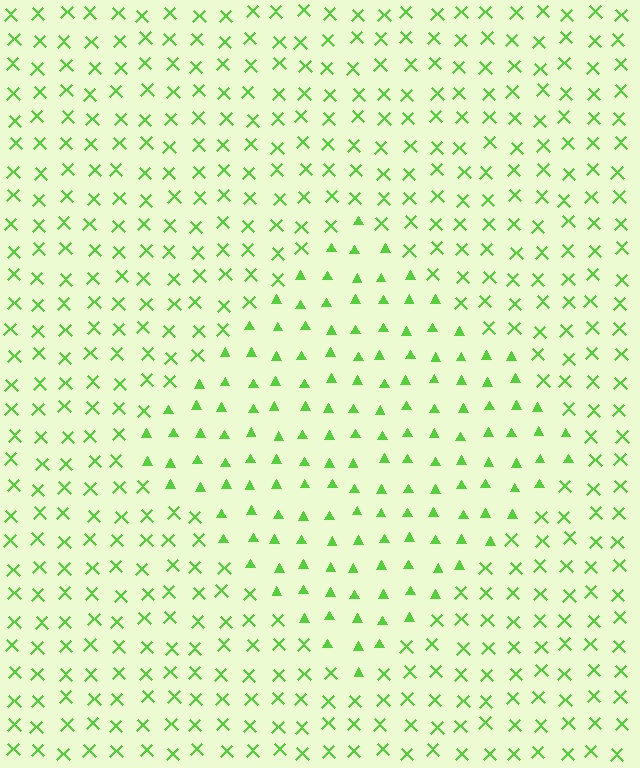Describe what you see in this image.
The image is filled with small lime elements arranged in a uniform grid. A diamond-shaped region contains triangles, while the surrounding area contains X marks. The boundary is defined purely by the change in element shape.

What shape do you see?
I see a diamond.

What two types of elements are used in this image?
The image uses triangles inside the diamond region and X marks outside it.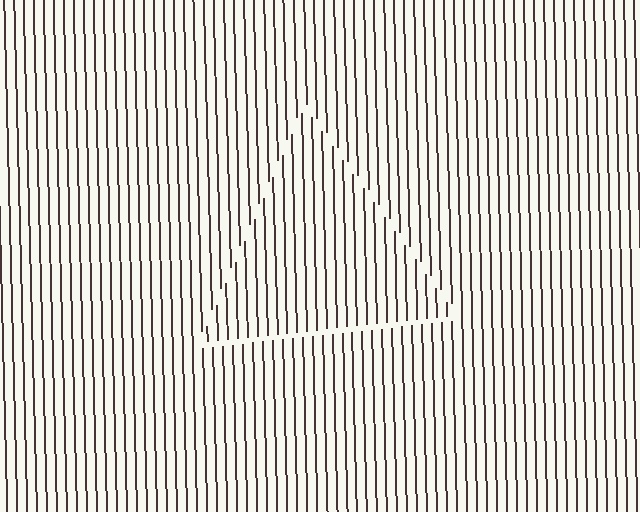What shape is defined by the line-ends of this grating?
An illusory triangle. The interior of the shape contains the same grating, shifted by half a period — the contour is defined by the phase discontinuity where line-ends from the inner and outer gratings abut.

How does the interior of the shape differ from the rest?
The interior of the shape contains the same grating, shifted by half a period — the contour is defined by the phase discontinuity where line-ends from the inner and outer gratings abut.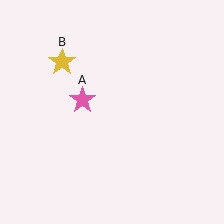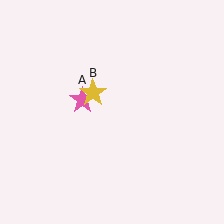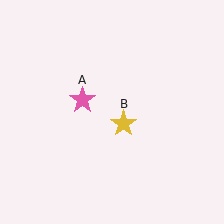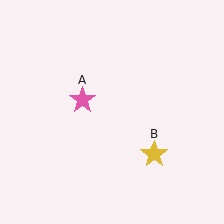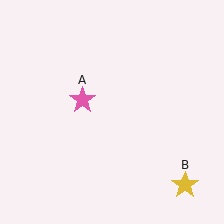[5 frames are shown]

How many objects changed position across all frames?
1 object changed position: yellow star (object B).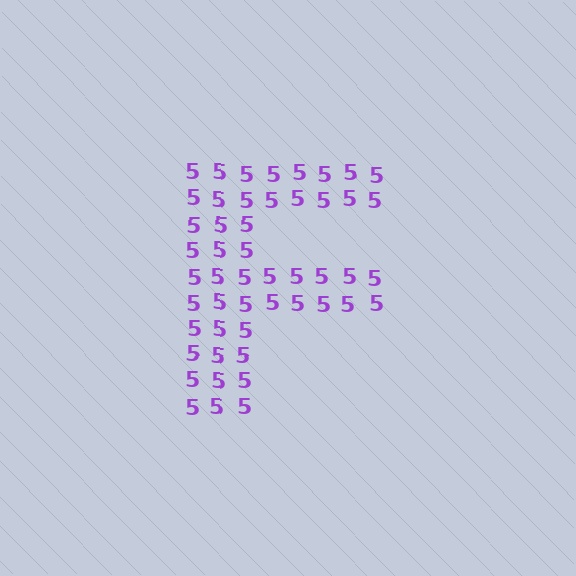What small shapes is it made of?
It is made of small digit 5's.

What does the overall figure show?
The overall figure shows the letter F.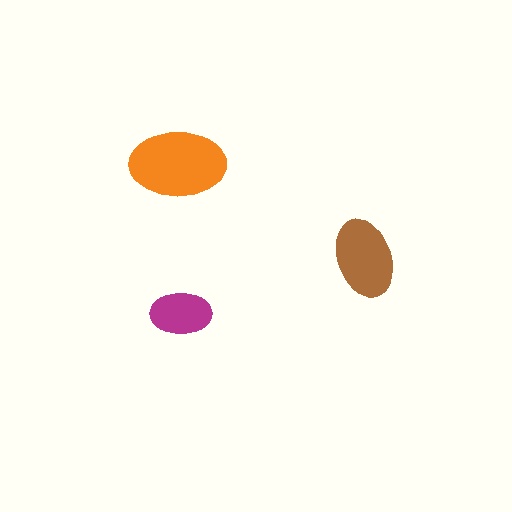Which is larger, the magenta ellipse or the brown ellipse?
The brown one.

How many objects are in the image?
There are 3 objects in the image.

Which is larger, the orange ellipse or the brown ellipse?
The orange one.